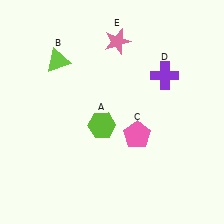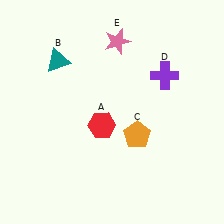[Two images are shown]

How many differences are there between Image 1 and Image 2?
There are 3 differences between the two images.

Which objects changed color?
A changed from lime to red. B changed from lime to teal. C changed from pink to orange.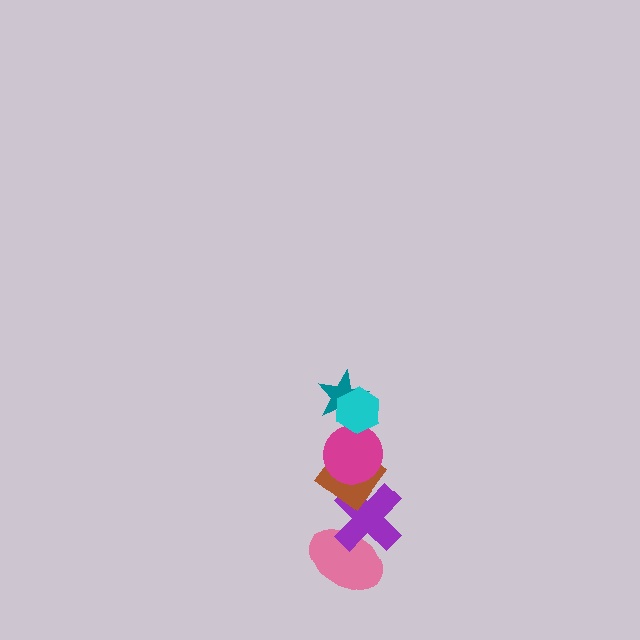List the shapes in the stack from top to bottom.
From top to bottom: the cyan hexagon, the teal star, the magenta circle, the brown diamond, the purple cross, the pink ellipse.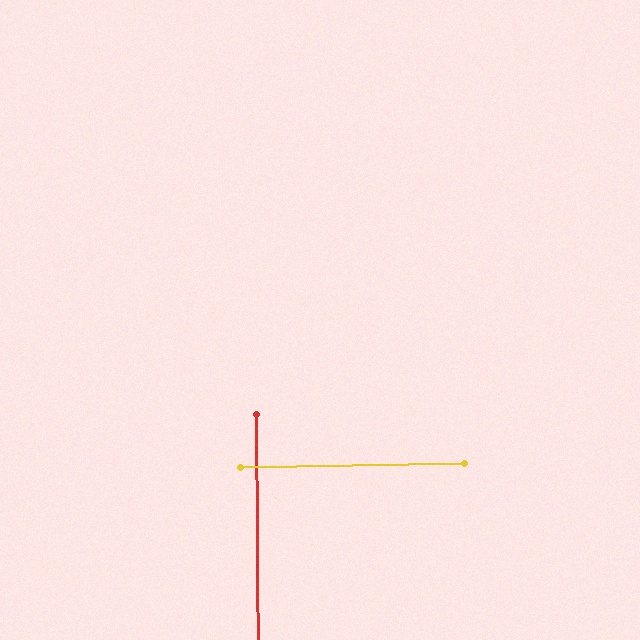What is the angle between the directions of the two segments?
Approximately 89 degrees.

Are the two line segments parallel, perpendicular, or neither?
Perpendicular — they meet at approximately 89°.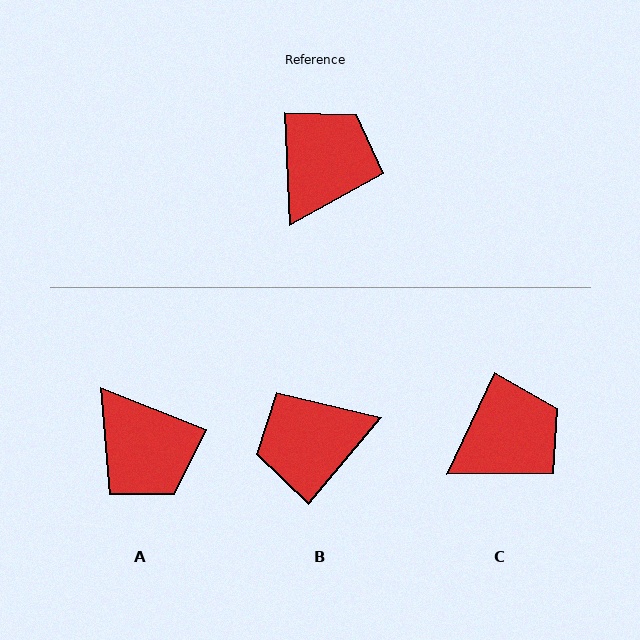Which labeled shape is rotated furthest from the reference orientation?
B, about 138 degrees away.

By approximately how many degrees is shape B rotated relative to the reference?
Approximately 138 degrees counter-clockwise.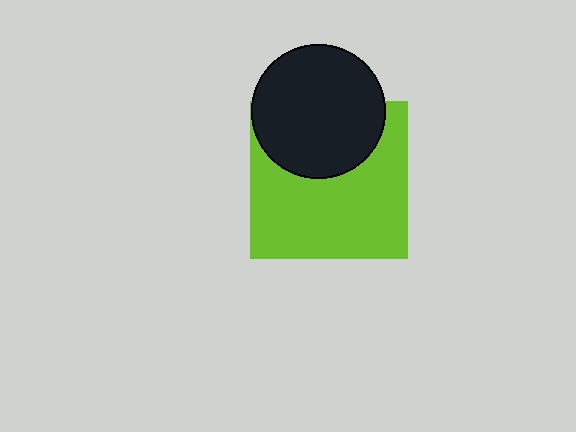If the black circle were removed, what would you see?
You would see the complete lime square.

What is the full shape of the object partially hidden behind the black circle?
The partially hidden object is a lime square.